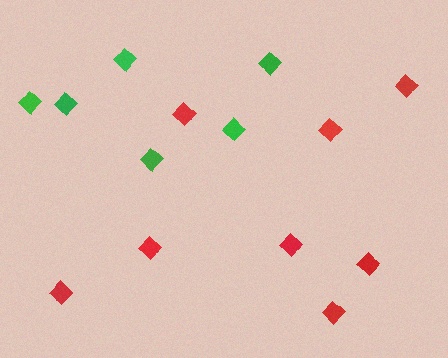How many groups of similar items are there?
There are 2 groups: one group of red diamonds (8) and one group of green diamonds (6).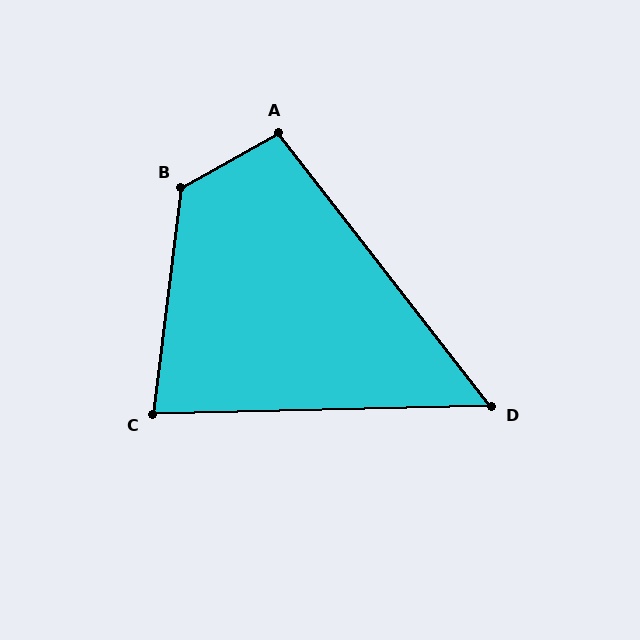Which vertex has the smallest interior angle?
D, at approximately 54 degrees.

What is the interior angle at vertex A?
Approximately 98 degrees (obtuse).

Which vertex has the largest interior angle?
B, at approximately 126 degrees.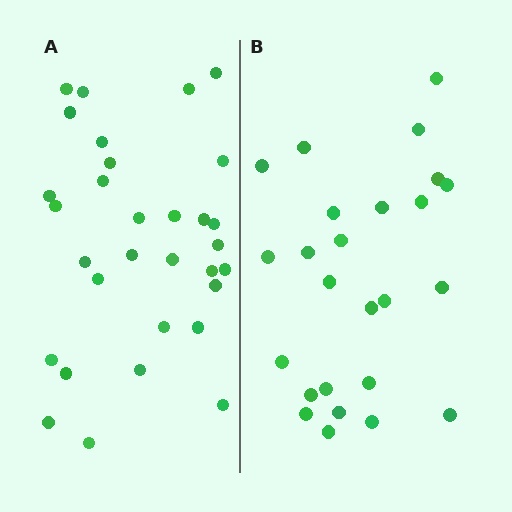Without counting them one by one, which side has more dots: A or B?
Region A (the left region) has more dots.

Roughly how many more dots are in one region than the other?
Region A has about 6 more dots than region B.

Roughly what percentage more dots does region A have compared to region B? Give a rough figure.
About 25% more.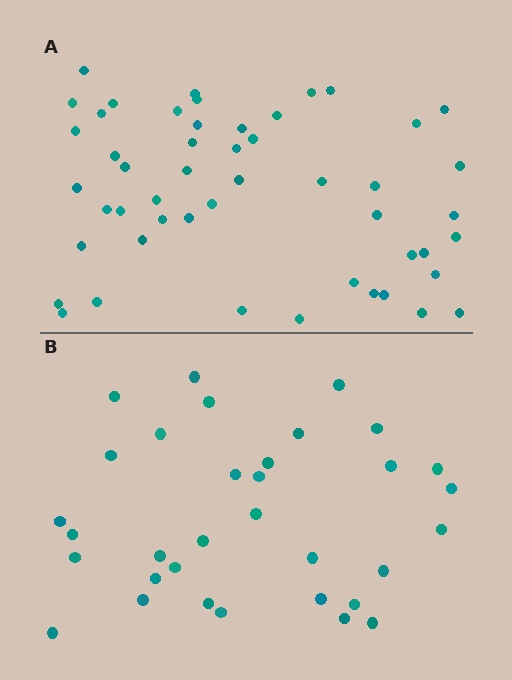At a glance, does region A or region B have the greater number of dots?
Region A (the top region) has more dots.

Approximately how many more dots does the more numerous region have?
Region A has approximately 15 more dots than region B.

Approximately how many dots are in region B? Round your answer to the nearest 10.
About 30 dots. (The exact count is 33, which rounds to 30.)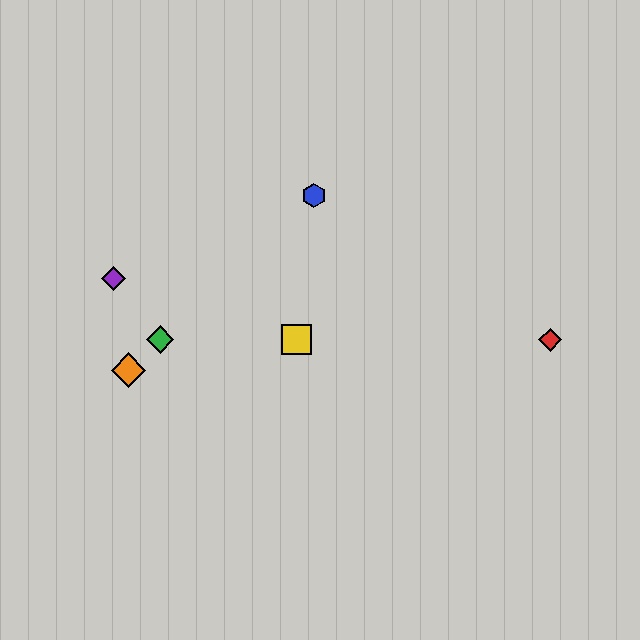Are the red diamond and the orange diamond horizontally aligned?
No, the red diamond is at y≈340 and the orange diamond is at y≈370.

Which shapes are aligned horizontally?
The red diamond, the green diamond, the yellow square are aligned horizontally.